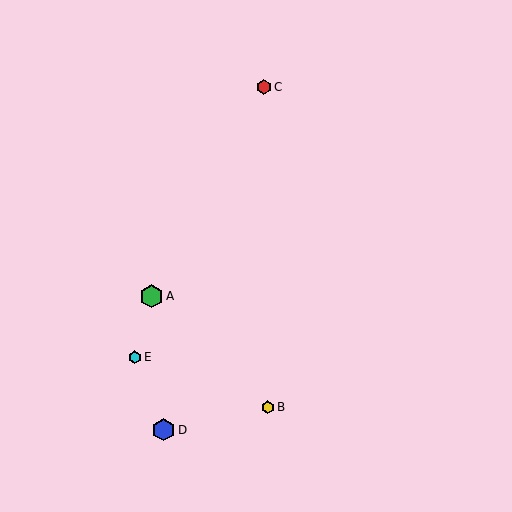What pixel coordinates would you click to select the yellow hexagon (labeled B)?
Click at (268, 407) to select the yellow hexagon B.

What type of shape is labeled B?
Shape B is a yellow hexagon.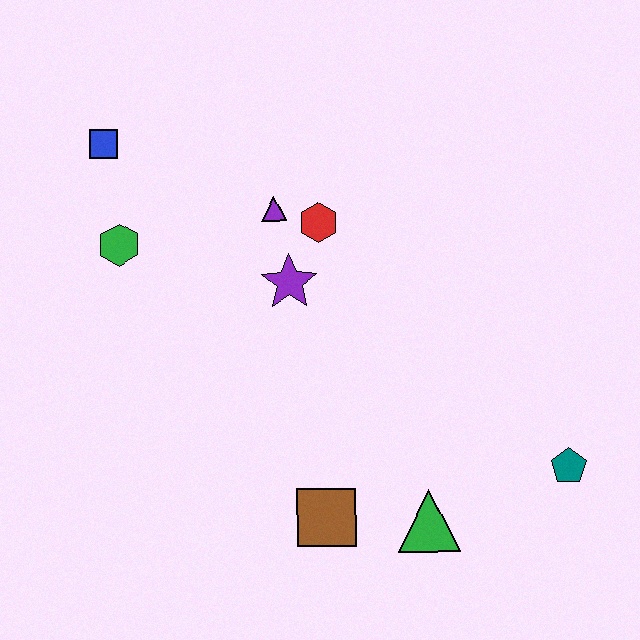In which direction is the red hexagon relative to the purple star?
The red hexagon is above the purple star.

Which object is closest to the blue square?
The green hexagon is closest to the blue square.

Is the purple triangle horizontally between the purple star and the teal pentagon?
No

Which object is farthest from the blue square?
The teal pentagon is farthest from the blue square.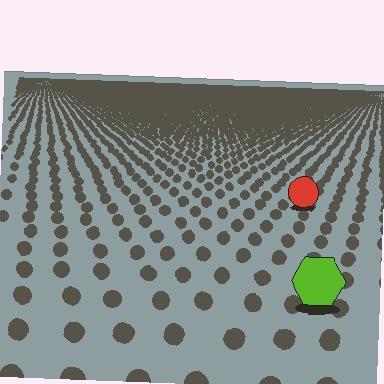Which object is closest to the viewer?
The lime hexagon is closest. The texture marks near it are larger and more spread out.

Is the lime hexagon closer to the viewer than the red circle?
Yes. The lime hexagon is closer — you can tell from the texture gradient: the ground texture is coarser near it.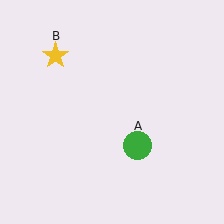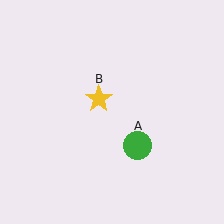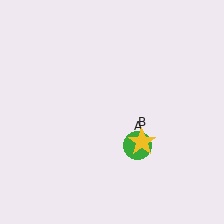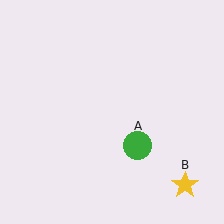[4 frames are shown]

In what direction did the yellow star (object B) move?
The yellow star (object B) moved down and to the right.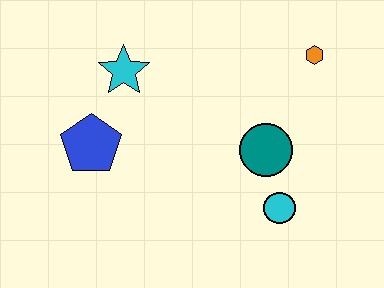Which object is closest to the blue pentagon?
The cyan star is closest to the blue pentagon.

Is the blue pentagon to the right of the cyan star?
No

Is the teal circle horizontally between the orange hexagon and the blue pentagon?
Yes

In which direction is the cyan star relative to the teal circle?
The cyan star is to the left of the teal circle.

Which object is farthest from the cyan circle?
The cyan star is farthest from the cyan circle.